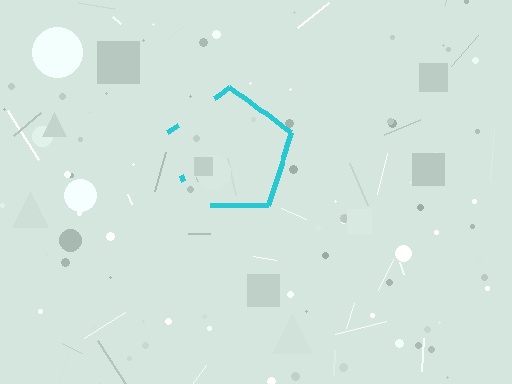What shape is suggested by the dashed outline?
The dashed outline suggests a pentagon.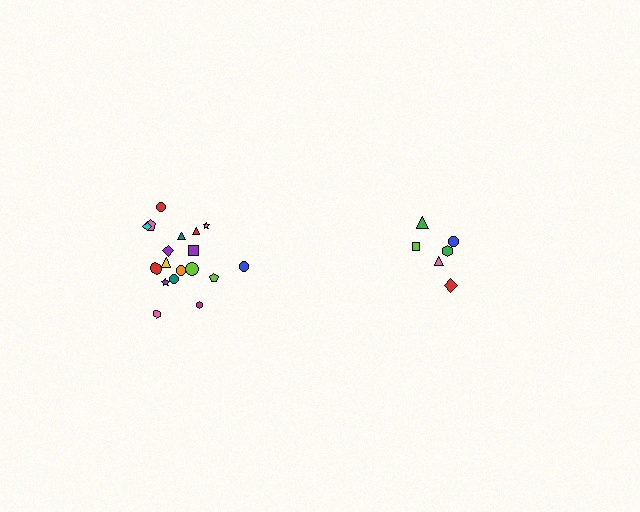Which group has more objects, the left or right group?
The left group.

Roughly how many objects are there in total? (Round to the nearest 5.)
Roughly 25 objects in total.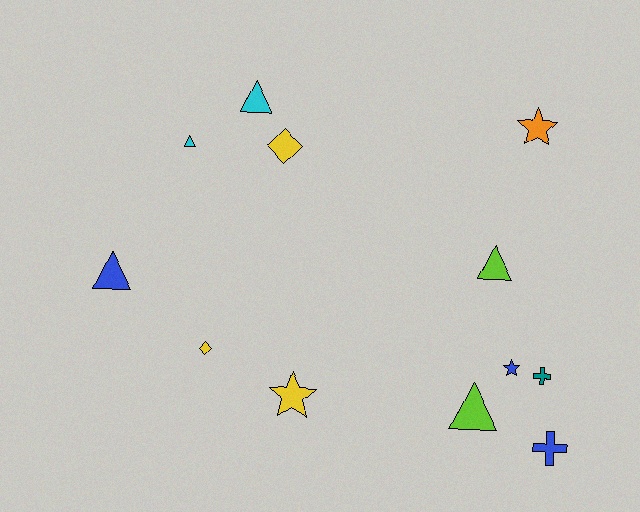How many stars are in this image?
There are 3 stars.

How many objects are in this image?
There are 12 objects.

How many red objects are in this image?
There are no red objects.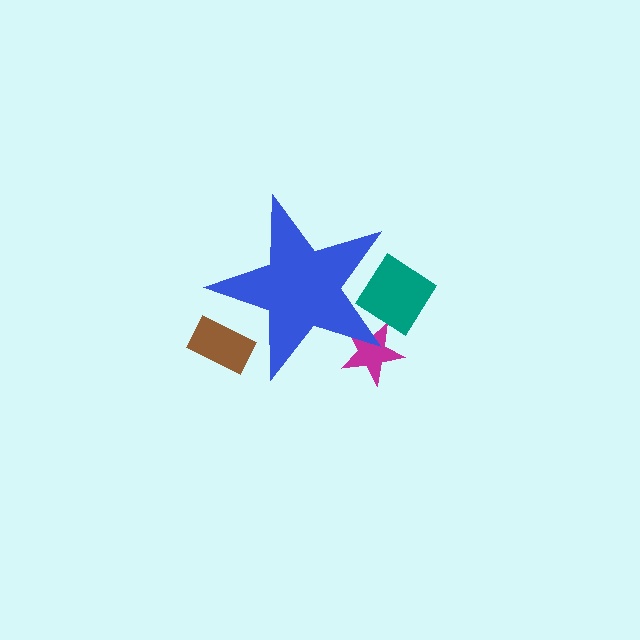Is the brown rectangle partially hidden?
Yes, the brown rectangle is partially hidden behind the blue star.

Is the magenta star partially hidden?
Yes, the magenta star is partially hidden behind the blue star.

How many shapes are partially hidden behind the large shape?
3 shapes are partially hidden.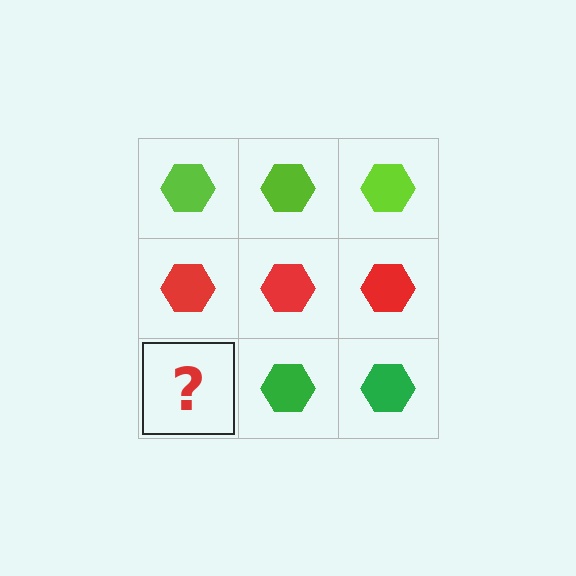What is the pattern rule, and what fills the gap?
The rule is that each row has a consistent color. The gap should be filled with a green hexagon.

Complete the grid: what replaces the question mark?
The question mark should be replaced with a green hexagon.